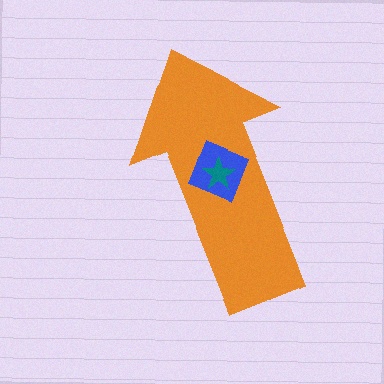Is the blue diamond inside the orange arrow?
Yes.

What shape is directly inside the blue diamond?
The teal star.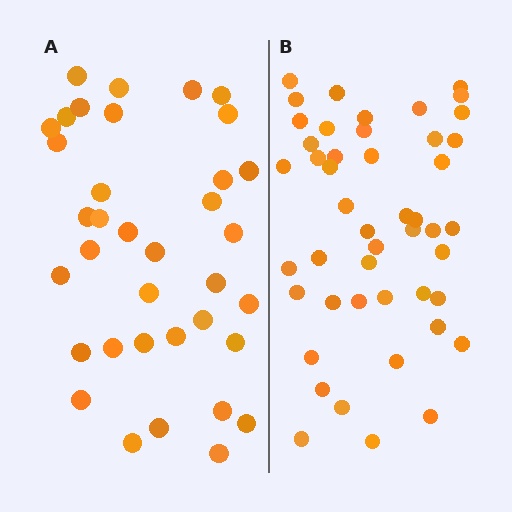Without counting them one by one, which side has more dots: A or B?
Region B (the right region) has more dots.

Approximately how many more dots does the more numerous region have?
Region B has roughly 12 or so more dots than region A.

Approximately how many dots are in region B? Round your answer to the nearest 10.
About 50 dots. (The exact count is 47, which rounds to 50.)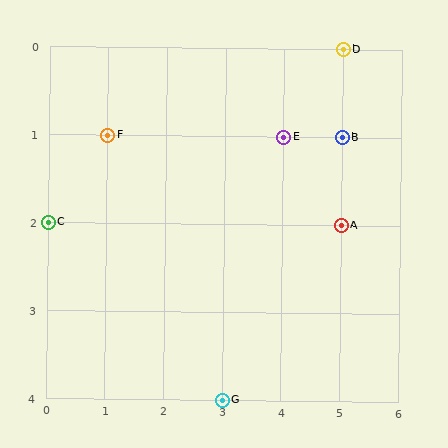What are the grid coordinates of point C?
Point C is at grid coordinates (0, 2).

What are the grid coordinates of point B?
Point B is at grid coordinates (5, 1).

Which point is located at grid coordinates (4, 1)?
Point E is at (4, 1).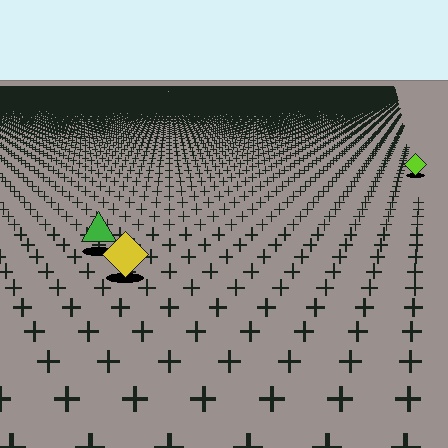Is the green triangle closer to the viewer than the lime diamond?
Yes. The green triangle is closer — you can tell from the texture gradient: the ground texture is coarser near it.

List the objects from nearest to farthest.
From nearest to farthest: the yellow diamond, the green triangle, the lime diamond.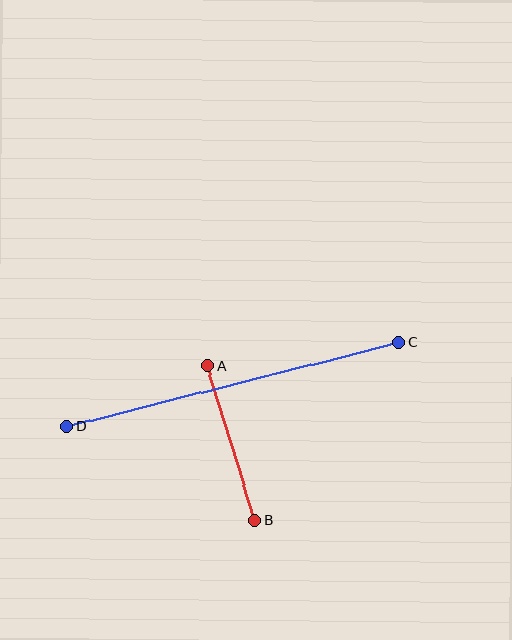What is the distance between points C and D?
The distance is approximately 342 pixels.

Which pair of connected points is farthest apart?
Points C and D are farthest apart.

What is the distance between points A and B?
The distance is approximately 162 pixels.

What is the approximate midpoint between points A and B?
The midpoint is at approximately (231, 443) pixels.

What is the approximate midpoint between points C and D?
The midpoint is at approximately (233, 385) pixels.